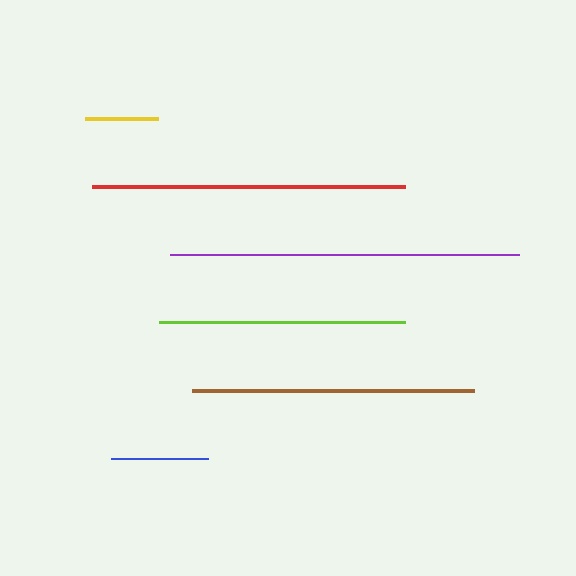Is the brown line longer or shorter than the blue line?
The brown line is longer than the blue line.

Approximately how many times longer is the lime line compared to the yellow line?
The lime line is approximately 3.3 times the length of the yellow line.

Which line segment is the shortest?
The yellow line is the shortest at approximately 74 pixels.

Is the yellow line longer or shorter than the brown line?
The brown line is longer than the yellow line.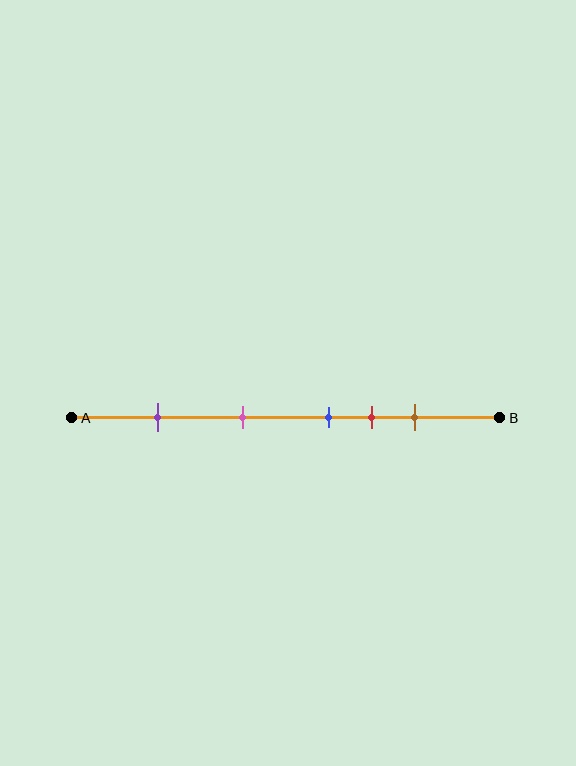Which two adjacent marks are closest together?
The blue and red marks are the closest adjacent pair.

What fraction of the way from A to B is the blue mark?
The blue mark is approximately 60% (0.6) of the way from A to B.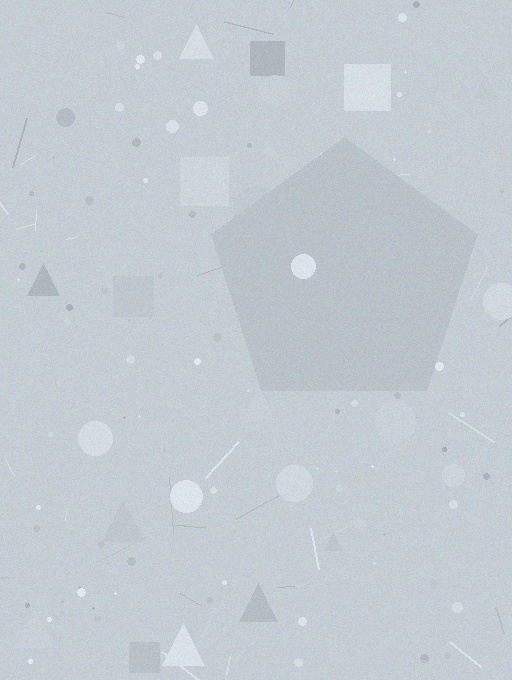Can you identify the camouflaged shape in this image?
The camouflaged shape is a pentagon.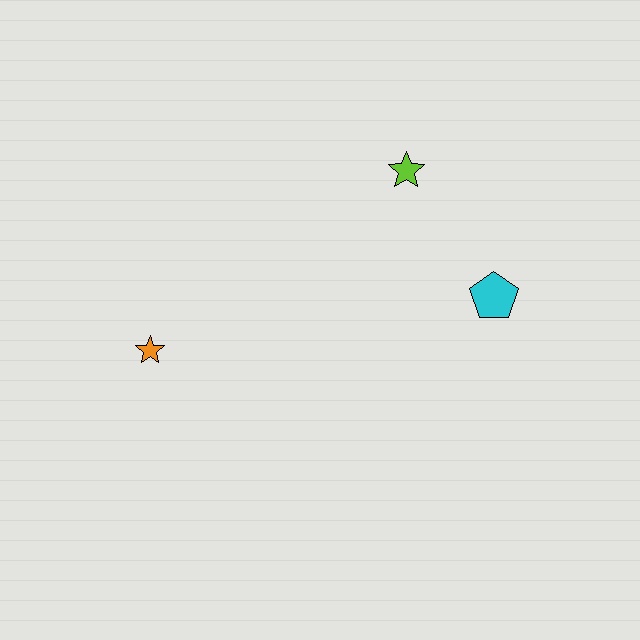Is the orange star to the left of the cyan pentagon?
Yes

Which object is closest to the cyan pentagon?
The lime star is closest to the cyan pentagon.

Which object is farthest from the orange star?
The cyan pentagon is farthest from the orange star.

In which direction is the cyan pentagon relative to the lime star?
The cyan pentagon is below the lime star.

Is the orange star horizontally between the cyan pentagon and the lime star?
No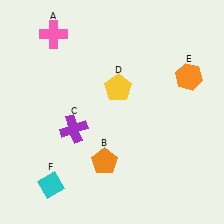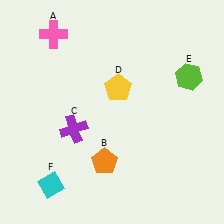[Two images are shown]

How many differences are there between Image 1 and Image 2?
There is 1 difference between the two images.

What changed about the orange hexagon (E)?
In Image 1, E is orange. In Image 2, it changed to lime.